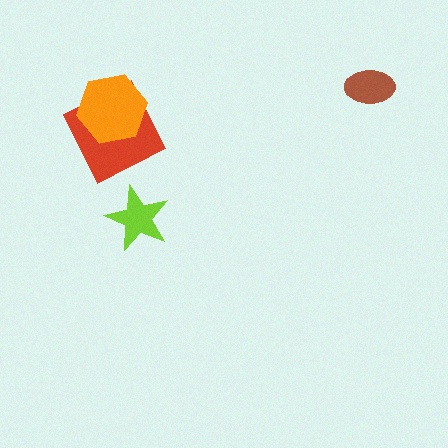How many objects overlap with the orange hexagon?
1 object overlaps with the orange hexagon.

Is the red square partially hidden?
Yes, it is partially covered by another shape.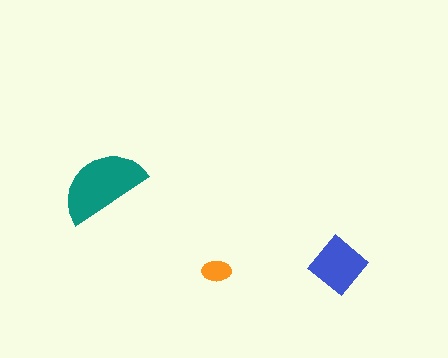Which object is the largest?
The teal semicircle.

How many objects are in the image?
There are 3 objects in the image.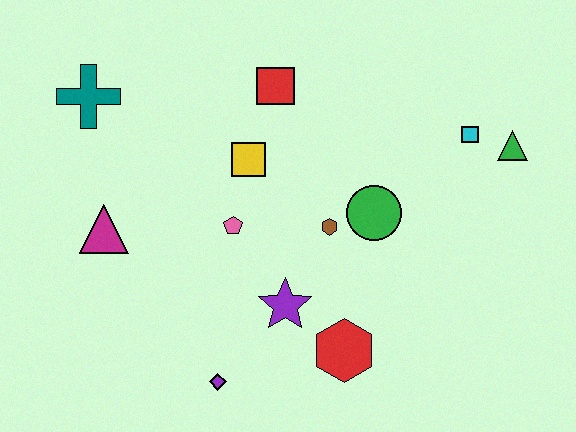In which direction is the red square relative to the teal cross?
The red square is to the right of the teal cross.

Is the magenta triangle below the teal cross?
Yes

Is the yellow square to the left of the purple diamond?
No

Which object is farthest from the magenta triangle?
The green triangle is farthest from the magenta triangle.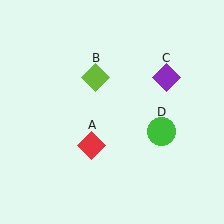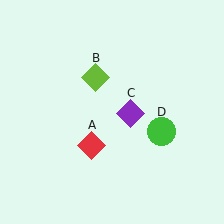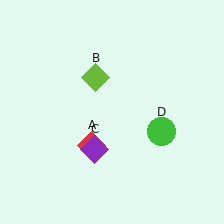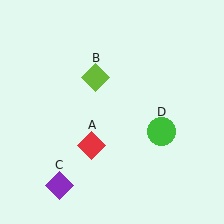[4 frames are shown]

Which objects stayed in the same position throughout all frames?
Red diamond (object A) and lime diamond (object B) and green circle (object D) remained stationary.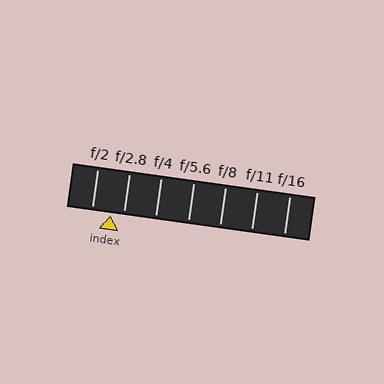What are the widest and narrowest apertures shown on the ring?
The widest aperture shown is f/2 and the narrowest is f/16.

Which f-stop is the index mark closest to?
The index mark is closest to f/2.8.